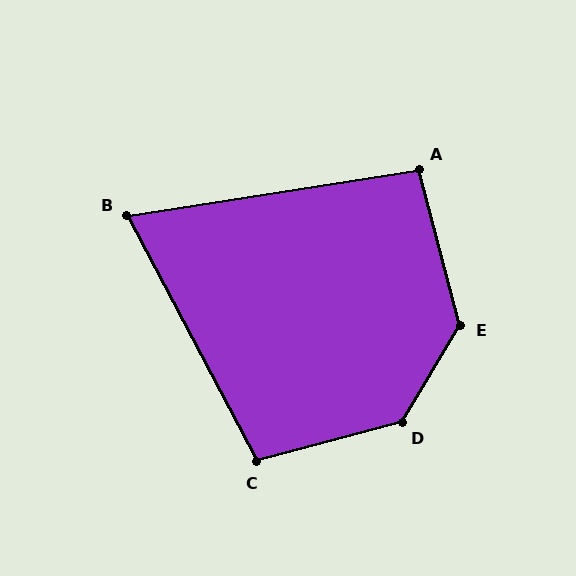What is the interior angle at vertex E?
Approximately 134 degrees (obtuse).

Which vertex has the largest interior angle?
D, at approximately 136 degrees.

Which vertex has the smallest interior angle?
B, at approximately 71 degrees.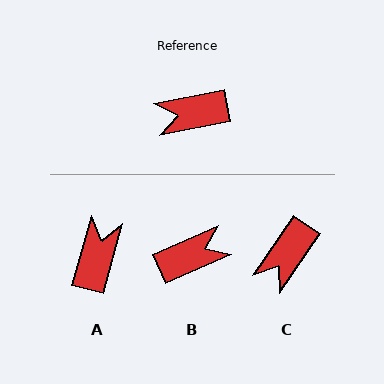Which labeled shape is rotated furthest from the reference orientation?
B, about 168 degrees away.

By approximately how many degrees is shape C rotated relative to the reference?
Approximately 44 degrees counter-clockwise.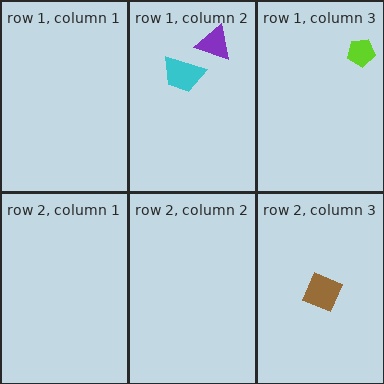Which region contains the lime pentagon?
The row 1, column 3 region.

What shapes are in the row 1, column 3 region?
The lime pentagon.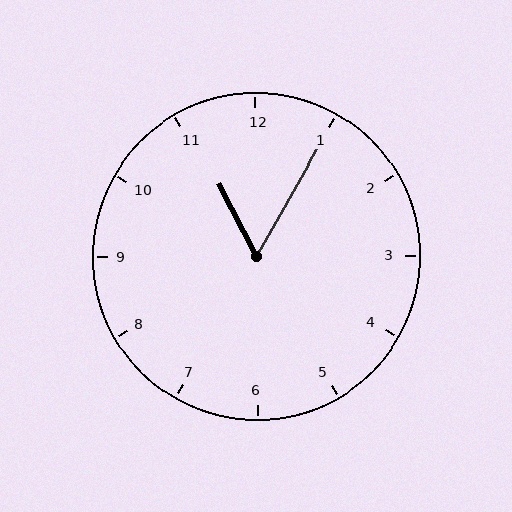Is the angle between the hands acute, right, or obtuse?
It is acute.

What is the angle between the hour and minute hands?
Approximately 58 degrees.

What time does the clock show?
11:05.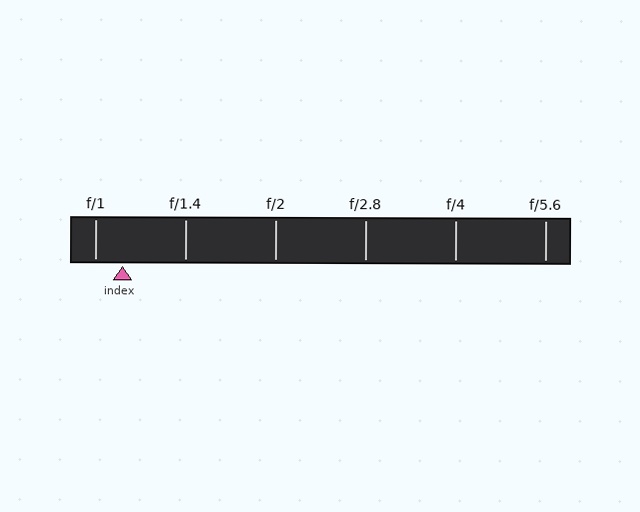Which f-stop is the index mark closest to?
The index mark is closest to f/1.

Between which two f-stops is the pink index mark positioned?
The index mark is between f/1 and f/1.4.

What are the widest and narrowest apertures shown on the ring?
The widest aperture shown is f/1 and the narrowest is f/5.6.